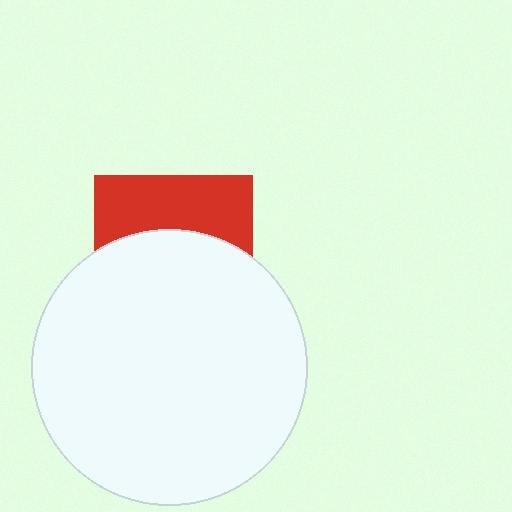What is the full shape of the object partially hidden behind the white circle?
The partially hidden object is a red square.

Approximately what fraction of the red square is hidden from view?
Roughly 61% of the red square is hidden behind the white circle.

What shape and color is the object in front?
The object in front is a white circle.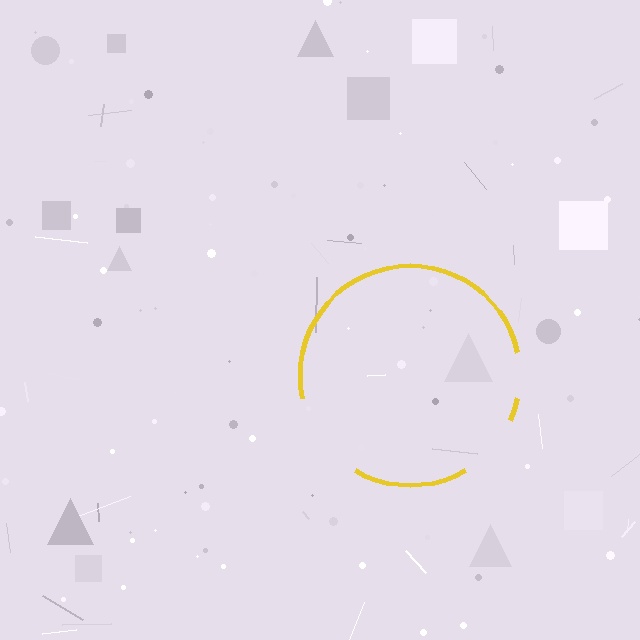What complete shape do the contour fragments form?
The contour fragments form a circle.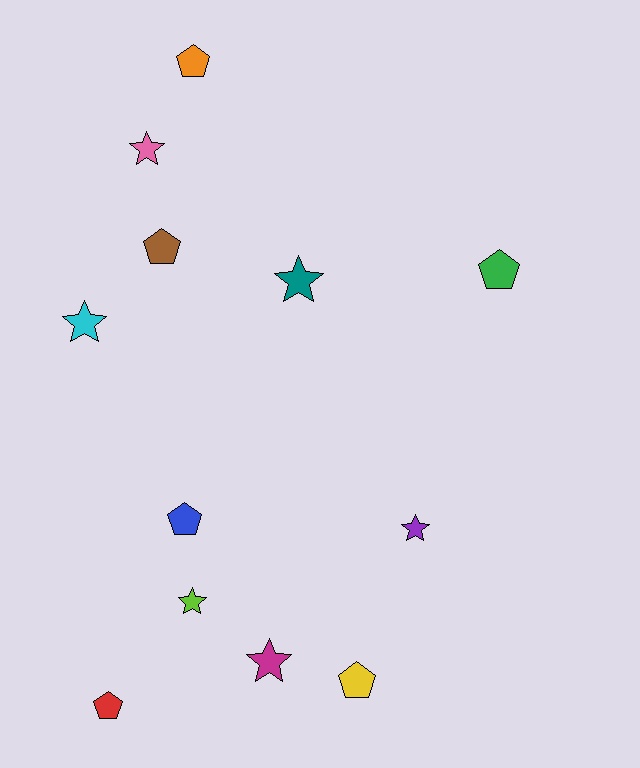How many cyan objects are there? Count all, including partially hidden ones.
There is 1 cyan object.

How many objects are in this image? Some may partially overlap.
There are 12 objects.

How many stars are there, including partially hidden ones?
There are 6 stars.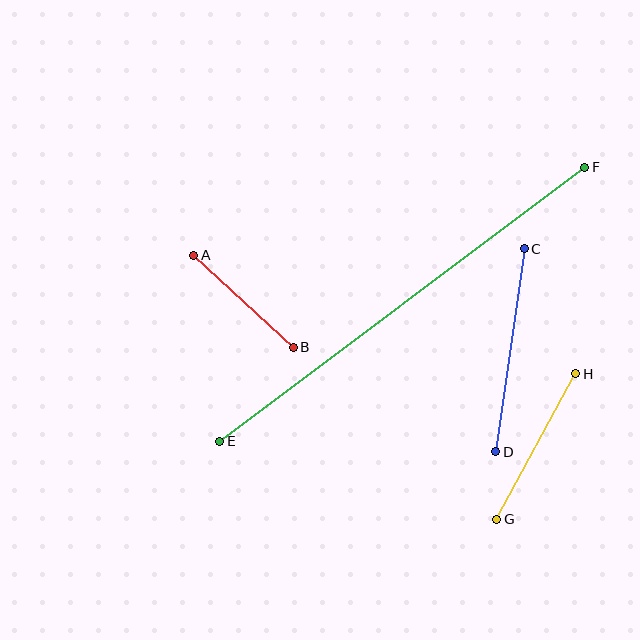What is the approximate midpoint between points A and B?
The midpoint is at approximately (243, 301) pixels.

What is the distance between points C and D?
The distance is approximately 205 pixels.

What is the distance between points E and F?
The distance is approximately 456 pixels.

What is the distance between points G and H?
The distance is approximately 165 pixels.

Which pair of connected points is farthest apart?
Points E and F are farthest apart.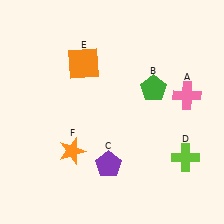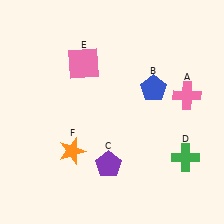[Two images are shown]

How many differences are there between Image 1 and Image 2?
There are 3 differences between the two images.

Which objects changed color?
B changed from green to blue. D changed from lime to green. E changed from orange to pink.